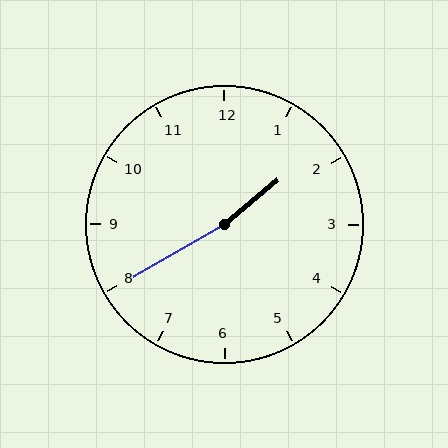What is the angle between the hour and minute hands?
Approximately 170 degrees.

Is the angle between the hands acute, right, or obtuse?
It is obtuse.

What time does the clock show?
1:40.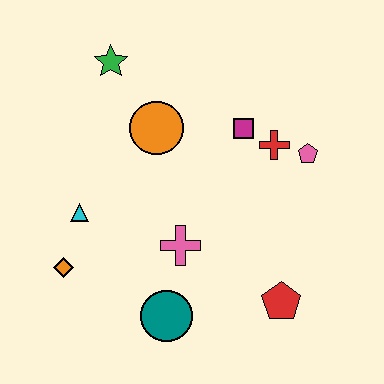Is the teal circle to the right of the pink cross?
No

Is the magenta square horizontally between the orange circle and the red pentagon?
Yes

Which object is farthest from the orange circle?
The red pentagon is farthest from the orange circle.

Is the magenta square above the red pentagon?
Yes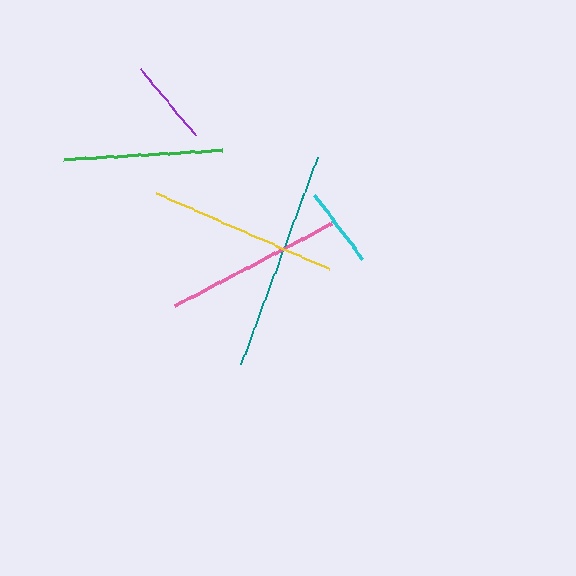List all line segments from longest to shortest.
From longest to shortest: teal, yellow, pink, green, purple, cyan.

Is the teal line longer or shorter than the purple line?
The teal line is longer than the purple line.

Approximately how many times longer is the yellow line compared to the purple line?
The yellow line is approximately 2.2 times the length of the purple line.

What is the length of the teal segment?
The teal segment is approximately 221 pixels long.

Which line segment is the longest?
The teal line is the longest at approximately 221 pixels.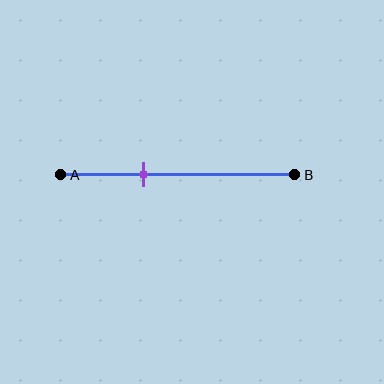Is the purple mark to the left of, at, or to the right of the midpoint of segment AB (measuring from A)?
The purple mark is to the left of the midpoint of segment AB.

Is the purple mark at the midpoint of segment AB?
No, the mark is at about 35% from A, not at the 50% midpoint.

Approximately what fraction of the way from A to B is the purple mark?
The purple mark is approximately 35% of the way from A to B.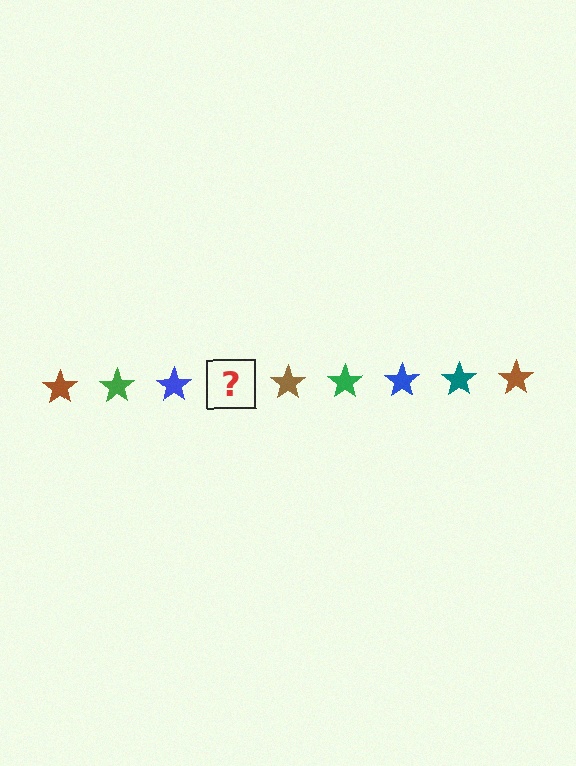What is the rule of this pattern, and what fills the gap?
The rule is that the pattern cycles through brown, green, blue, teal stars. The gap should be filled with a teal star.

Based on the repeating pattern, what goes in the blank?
The blank should be a teal star.